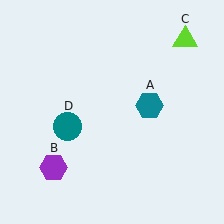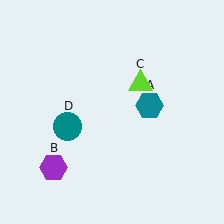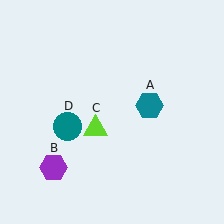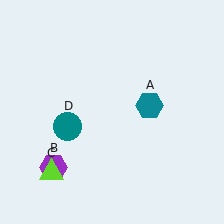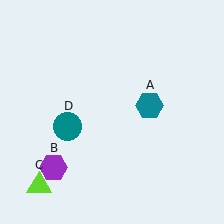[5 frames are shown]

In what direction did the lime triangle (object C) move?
The lime triangle (object C) moved down and to the left.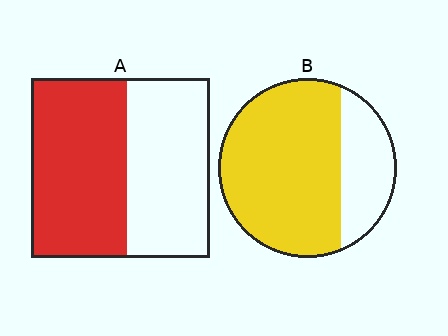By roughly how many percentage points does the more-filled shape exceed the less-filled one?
By roughly 20 percentage points (B over A).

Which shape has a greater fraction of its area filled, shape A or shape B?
Shape B.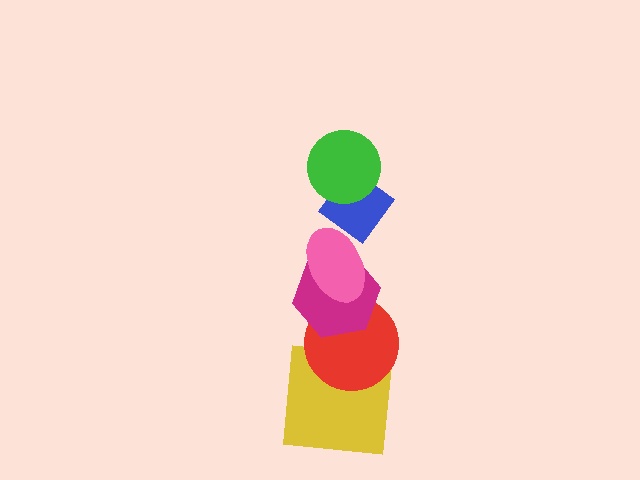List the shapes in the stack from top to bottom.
From top to bottom: the green circle, the blue diamond, the pink ellipse, the magenta hexagon, the red circle, the yellow square.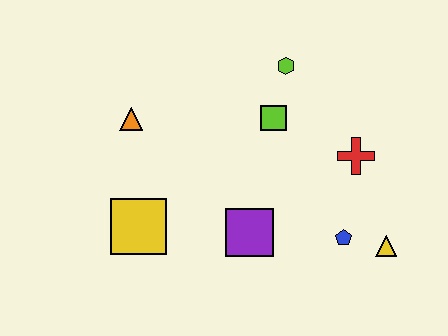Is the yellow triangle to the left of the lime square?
No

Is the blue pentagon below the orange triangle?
Yes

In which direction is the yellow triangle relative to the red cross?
The yellow triangle is below the red cross.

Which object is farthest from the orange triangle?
The yellow triangle is farthest from the orange triangle.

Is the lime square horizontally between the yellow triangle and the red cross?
No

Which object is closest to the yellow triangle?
The blue pentagon is closest to the yellow triangle.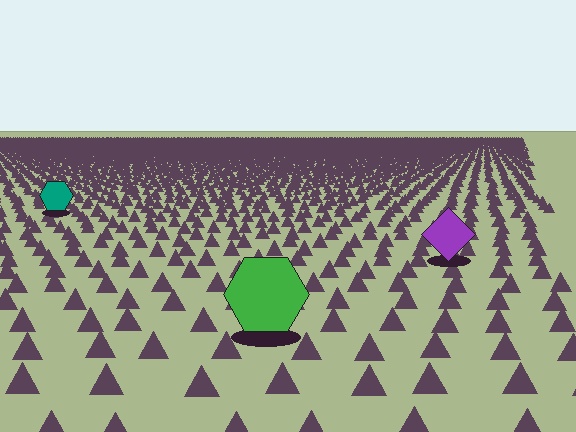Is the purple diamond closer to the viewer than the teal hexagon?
Yes. The purple diamond is closer — you can tell from the texture gradient: the ground texture is coarser near it.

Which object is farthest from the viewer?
The teal hexagon is farthest from the viewer. It appears smaller and the ground texture around it is denser.